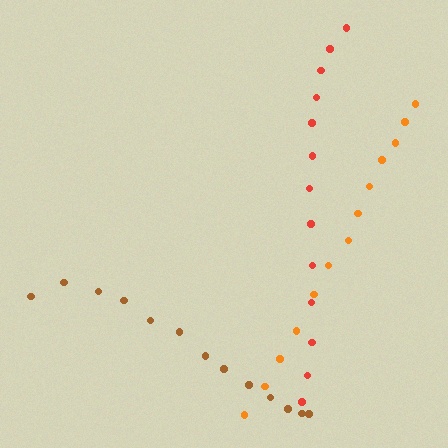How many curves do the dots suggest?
There are 3 distinct paths.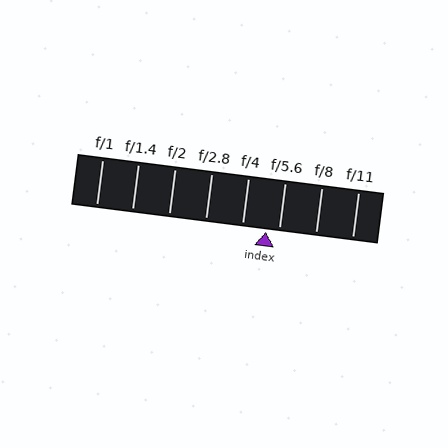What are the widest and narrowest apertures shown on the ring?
The widest aperture shown is f/1 and the narrowest is f/11.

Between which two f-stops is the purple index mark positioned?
The index mark is between f/4 and f/5.6.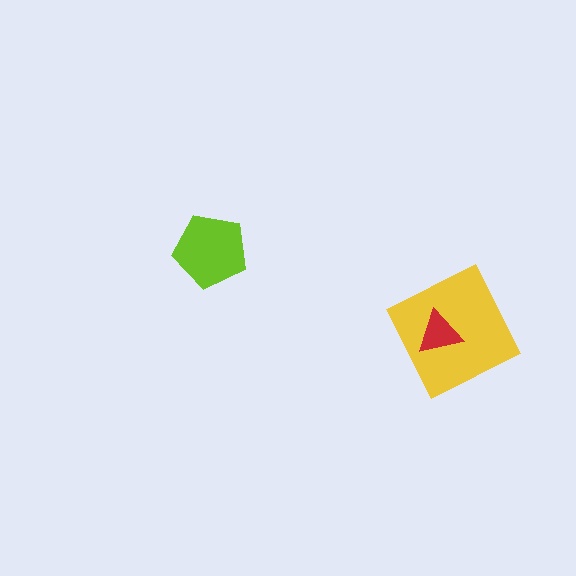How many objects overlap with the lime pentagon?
0 objects overlap with the lime pentagon.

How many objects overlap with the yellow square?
1 object overlaps with the yellow square.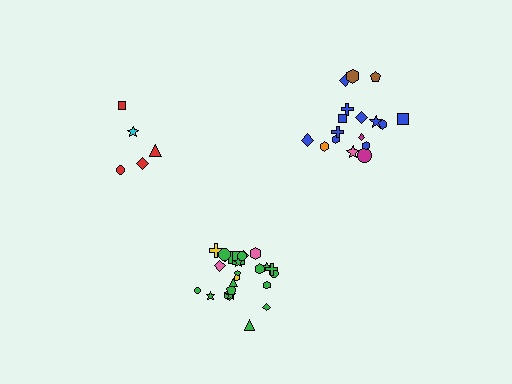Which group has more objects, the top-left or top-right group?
The top-right group.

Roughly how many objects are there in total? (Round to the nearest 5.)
Roughly 50 objects in total.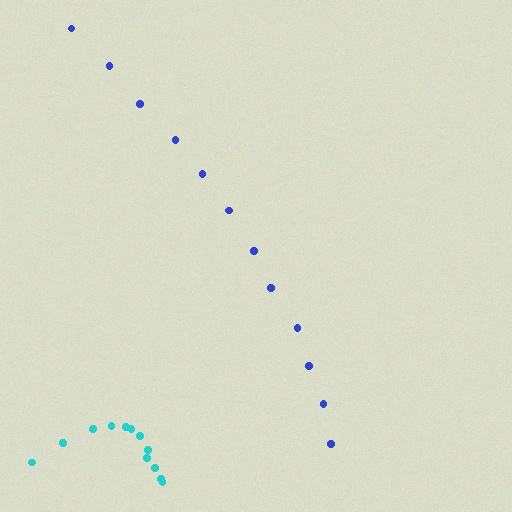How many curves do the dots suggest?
There are 2 distinct paths.